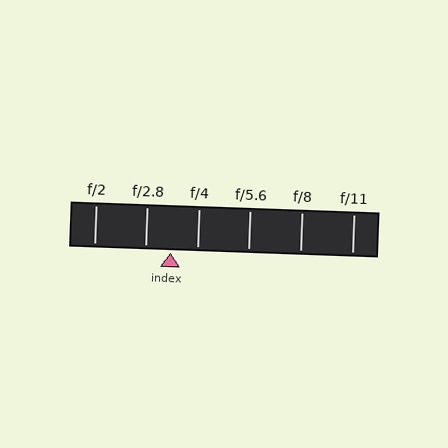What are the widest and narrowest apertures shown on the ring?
The widest aperture shown is f/2 and the narrowest is f/11.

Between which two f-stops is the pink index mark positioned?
The index mark is between f/2.8 and f/4.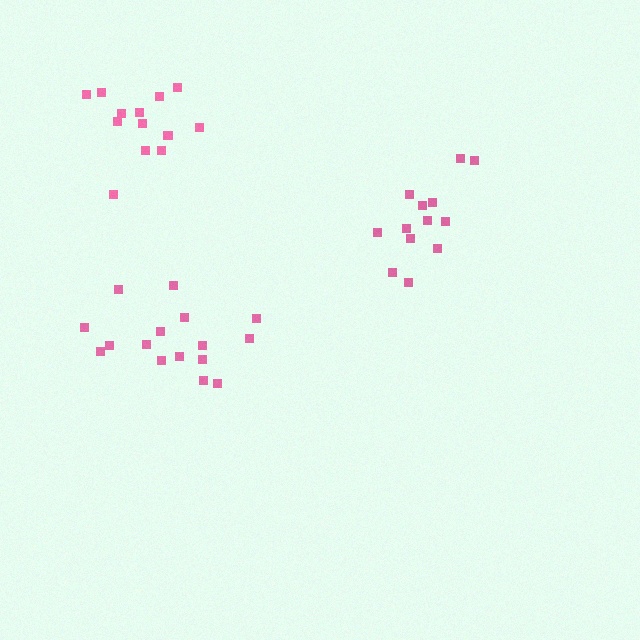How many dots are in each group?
Group 1: 16 dots, Group 2: 13 dots, Group 3: 13 dots (42 total).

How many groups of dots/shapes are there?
There are 3 groups.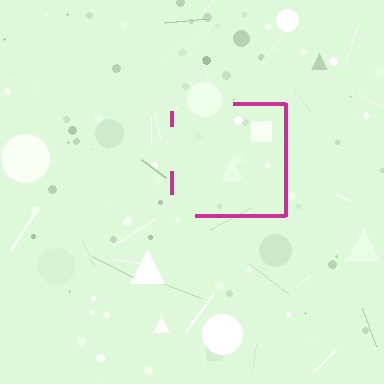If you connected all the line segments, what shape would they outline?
They would outline a square.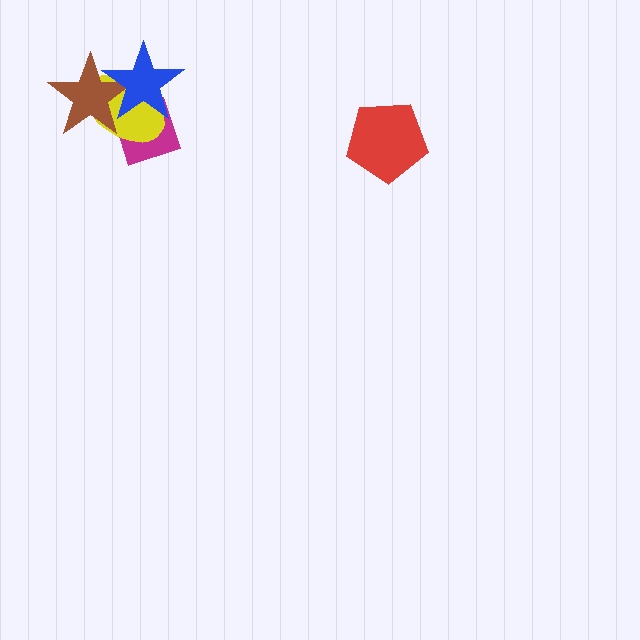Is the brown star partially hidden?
Yes, it is partially covered by another shape.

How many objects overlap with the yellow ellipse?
3 objects overlap with the yellow ellipse.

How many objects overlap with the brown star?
3 objects overlap with the brown star.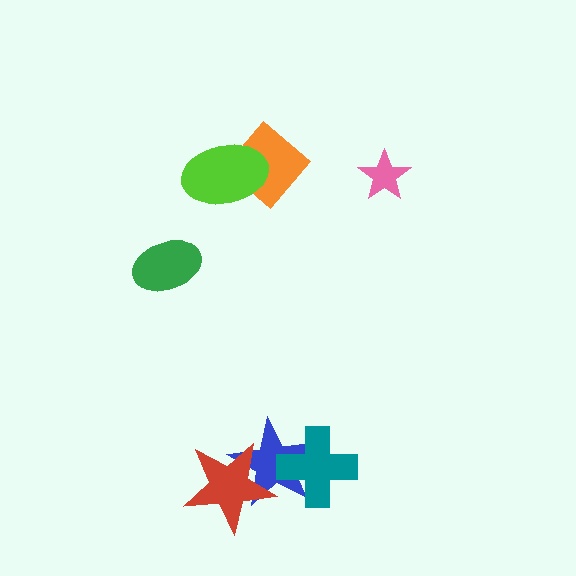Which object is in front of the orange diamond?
The lime ellipse is in front of the orange diamond.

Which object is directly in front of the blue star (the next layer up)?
The red star is directly in front of the blue star.